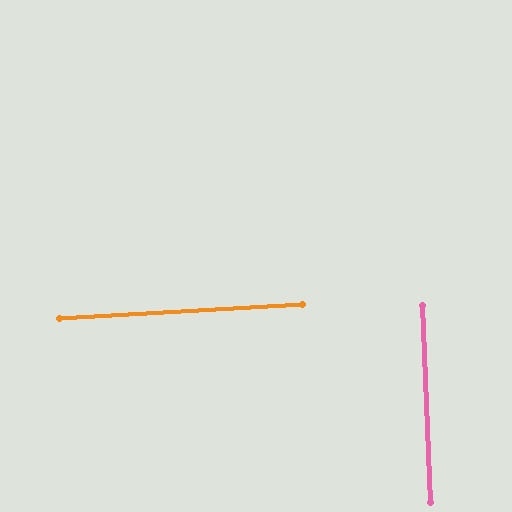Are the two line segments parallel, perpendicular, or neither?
Perpendicular — they meet at approximately 89°.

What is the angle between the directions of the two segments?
Approximately 89 degrees.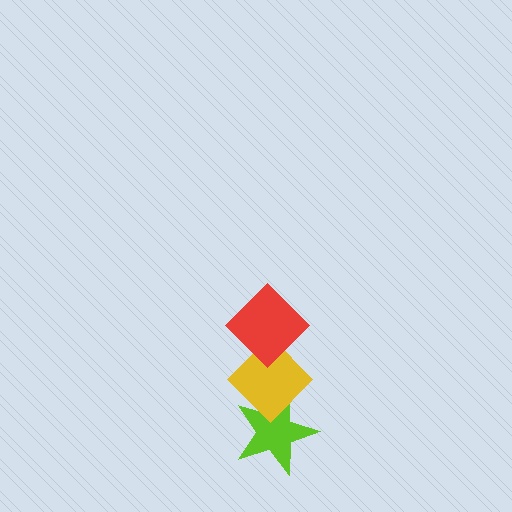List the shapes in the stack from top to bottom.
From top to bottom: the red diamond, the yellow diamond, the lime star.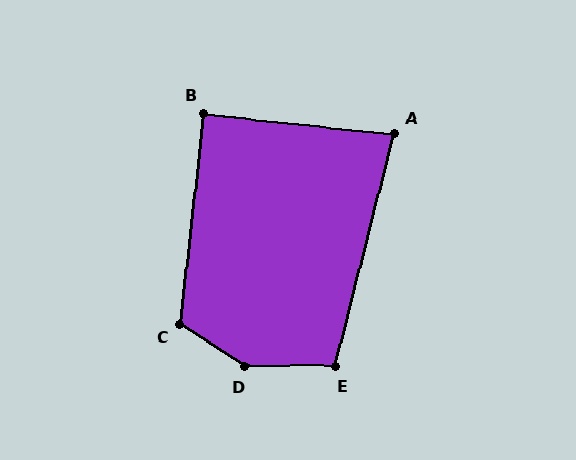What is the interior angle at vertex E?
Approximately 105 degrees (obtuse).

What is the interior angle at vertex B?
Approximately 91 degrees (approximately right).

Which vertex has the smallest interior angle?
A, at approximately 82 degrees.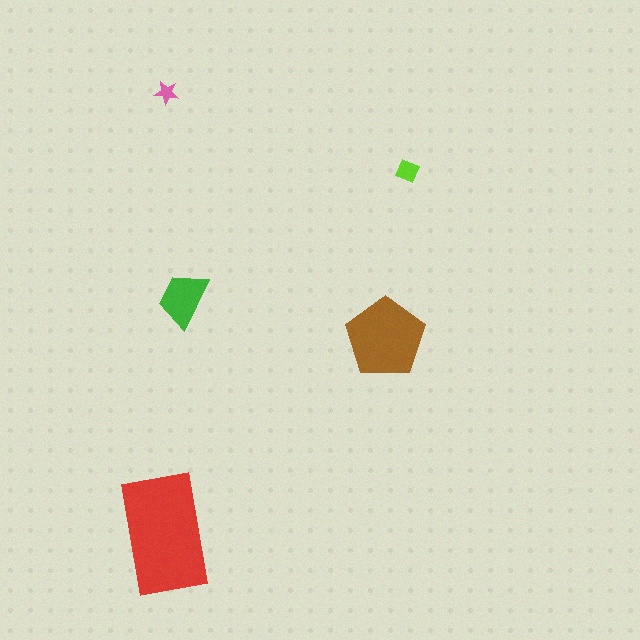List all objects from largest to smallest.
The red rectangle, the brown pentagon, the green trapezoid, the lime diamond, the pink star.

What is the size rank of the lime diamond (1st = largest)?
4th.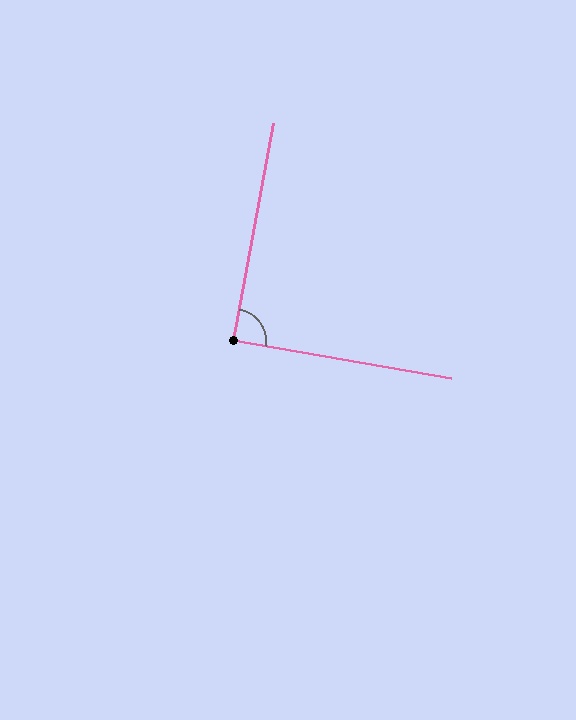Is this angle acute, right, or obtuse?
It is approximately a right angle.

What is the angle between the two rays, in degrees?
Approximately 89 degrees.